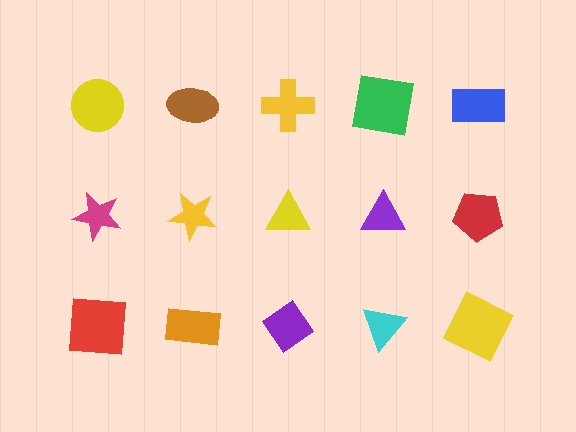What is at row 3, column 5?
A yellow square.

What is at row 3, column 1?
A red square.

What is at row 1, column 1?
A yellow circle.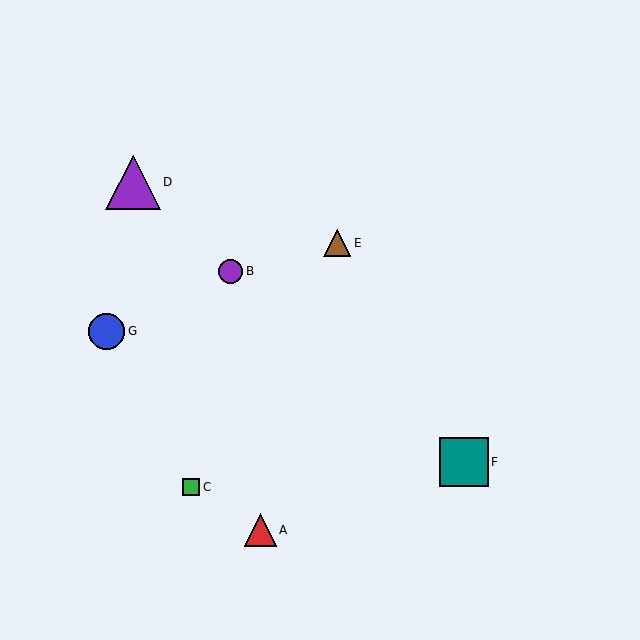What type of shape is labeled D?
Shape D is a purple triangle.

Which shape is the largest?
The purple triangle (labeled D) is the largest.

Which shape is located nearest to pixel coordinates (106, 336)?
The blue circle (labeled G) at (106, 331) is nearest to that location.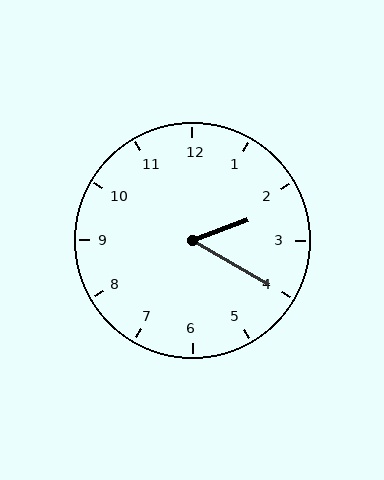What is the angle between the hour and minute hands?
Approximately 50 degrees.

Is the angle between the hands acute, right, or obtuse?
It is acute.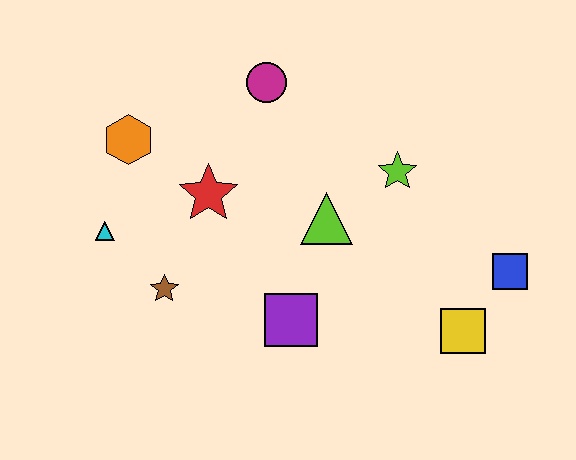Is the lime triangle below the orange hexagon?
Yes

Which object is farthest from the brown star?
The blue square is farthest from the brown star.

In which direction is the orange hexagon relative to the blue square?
The orange hexagon is to the left of the blue square.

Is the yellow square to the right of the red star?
Yes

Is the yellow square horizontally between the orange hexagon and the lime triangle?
No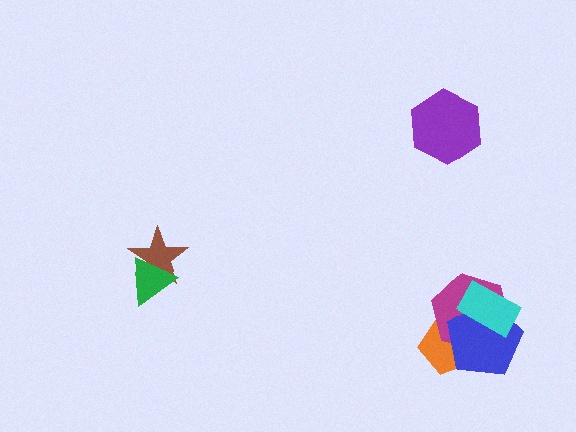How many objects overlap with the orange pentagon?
2 objects overlap with the orange pentagon.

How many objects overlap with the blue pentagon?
3 objects overlap with the blue pentagon.